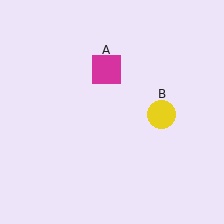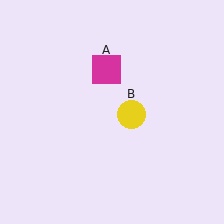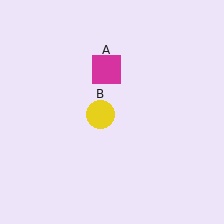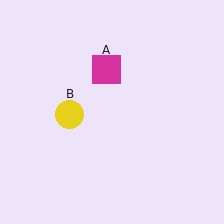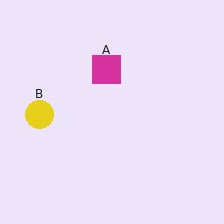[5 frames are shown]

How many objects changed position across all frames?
1 object changed position: yellow circle (object B).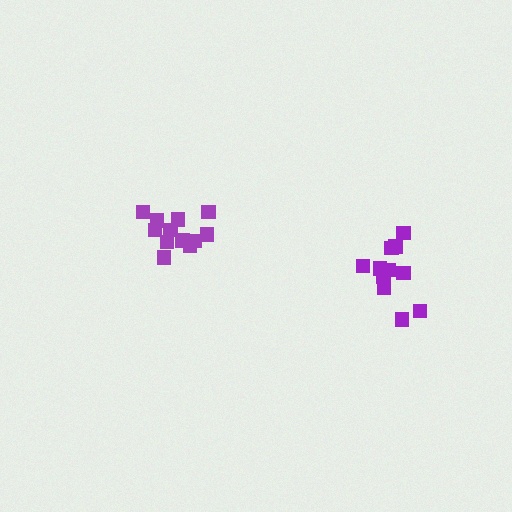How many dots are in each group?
Group 1: 12 dots, Group 2: 11 dots (23 total).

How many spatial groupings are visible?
There are 2 spatial groupings.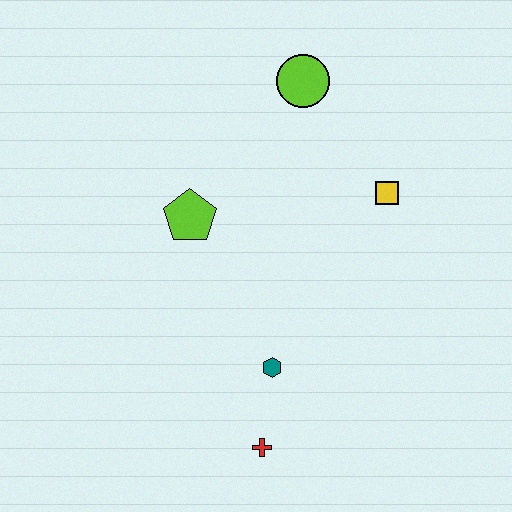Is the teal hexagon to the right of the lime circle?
No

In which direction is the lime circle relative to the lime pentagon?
The lime circle is above the lime pentagon.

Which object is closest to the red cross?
The teal hexagon is closest to the red cross.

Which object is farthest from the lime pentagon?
The red cross is farthest from the lime pentagon.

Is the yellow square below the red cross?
No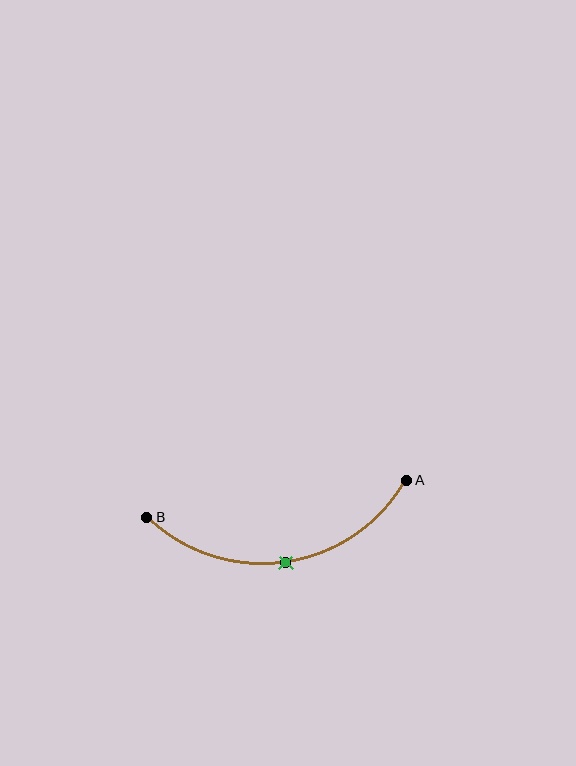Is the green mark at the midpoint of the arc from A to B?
Yes. The green mark lies on the arc at equal arc-length from both A and B — it is the arc midpoint.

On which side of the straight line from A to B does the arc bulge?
The arc bulges below the straight line connecting A and B.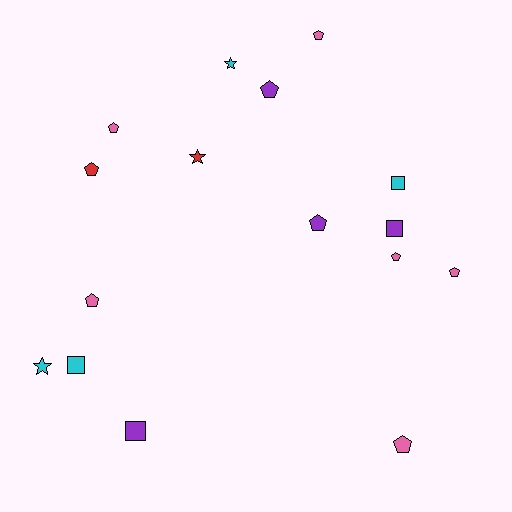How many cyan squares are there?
There are 2 cyan squares.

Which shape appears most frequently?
Pentagon, with 9 objects.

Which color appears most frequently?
Pink, with 6 objects.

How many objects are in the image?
There are 16 objects.